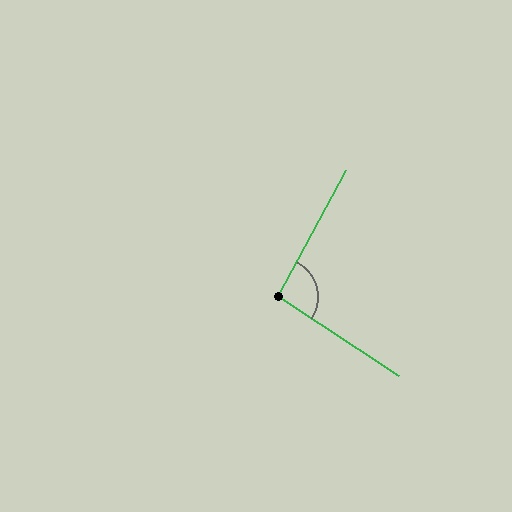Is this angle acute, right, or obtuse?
It is approximately a right angle.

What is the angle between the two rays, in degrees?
Approximately 95 degrees.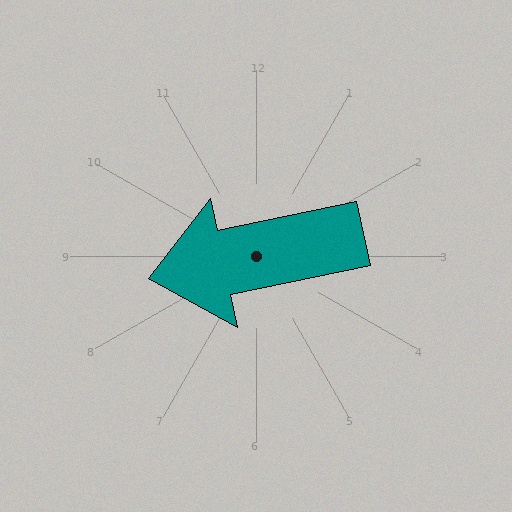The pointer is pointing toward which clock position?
Roughly 9 o'clock.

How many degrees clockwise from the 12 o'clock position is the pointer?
Approximately 258 degrees.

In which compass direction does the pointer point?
West.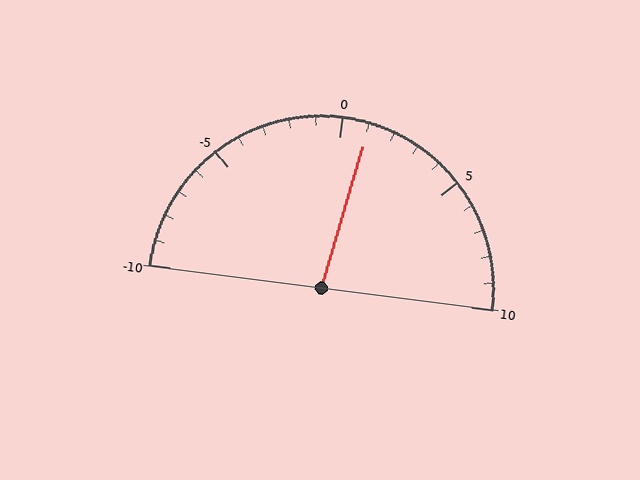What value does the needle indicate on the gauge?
The needle indicates approximately 1.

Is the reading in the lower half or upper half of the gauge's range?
The reading is in the upper half of the range (-10 to 10).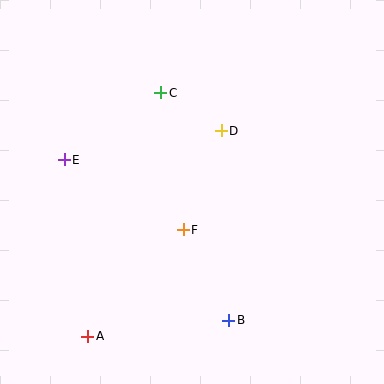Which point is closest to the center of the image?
Point F at (183, 230) is closest to the center.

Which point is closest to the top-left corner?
Point E is closest to the top-left corner.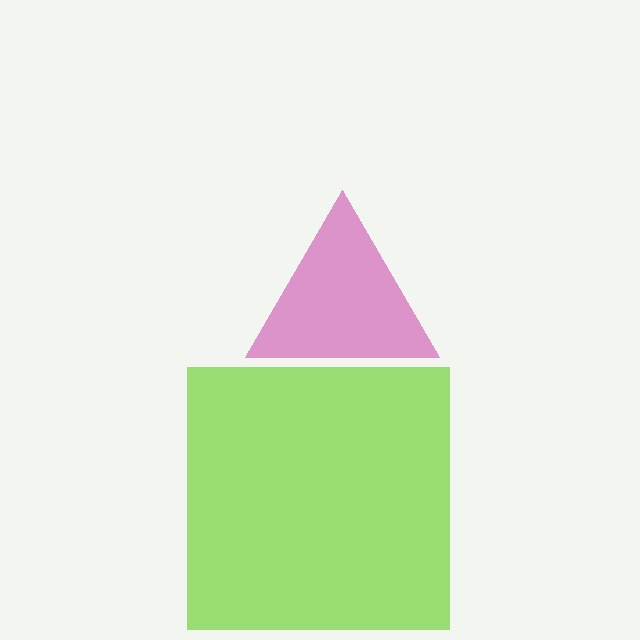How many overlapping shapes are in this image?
There are 2 overlapping shapes in the image.